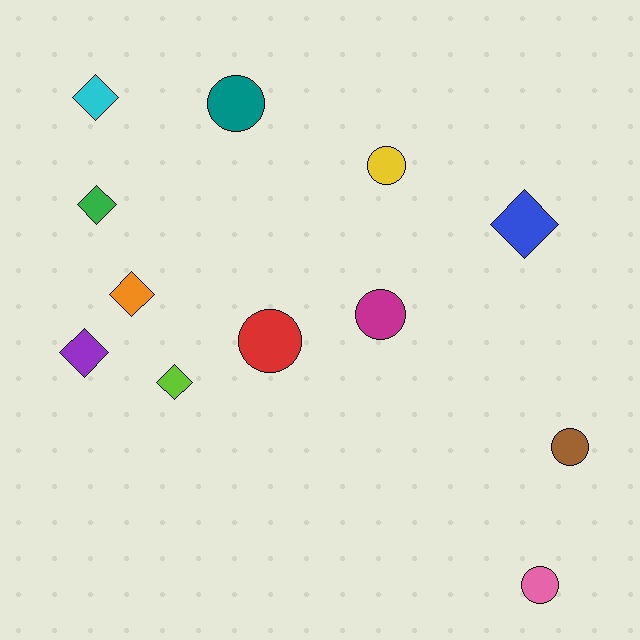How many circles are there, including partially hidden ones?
There are 6 circles.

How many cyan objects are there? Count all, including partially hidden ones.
There is 1 cyan object.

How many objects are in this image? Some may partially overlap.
There are 12 objects.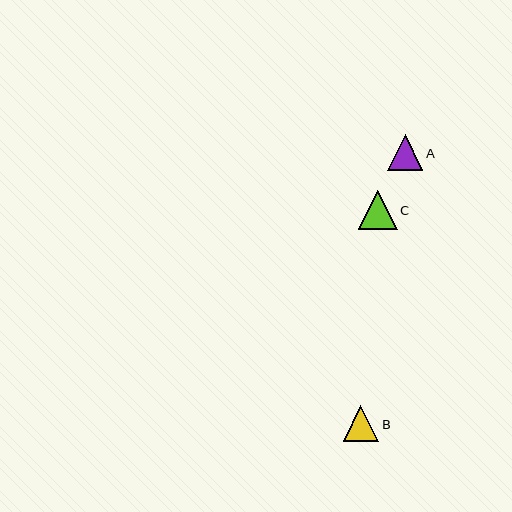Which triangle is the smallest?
Triangle B is the smallest with a size of approximately 36 pixels.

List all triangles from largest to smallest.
From largest to smallest: C, A, B.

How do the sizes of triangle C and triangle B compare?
Triangle C and triangle B are approximately the same size.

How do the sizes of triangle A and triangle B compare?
Triangle A and triangle B are approximately the same size.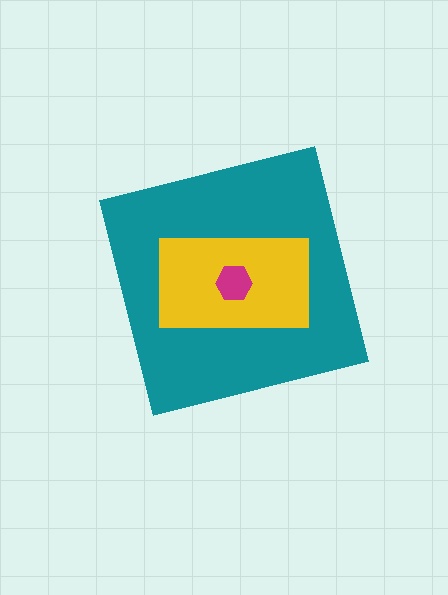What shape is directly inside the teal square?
The yellow rectangle.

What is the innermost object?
The magenta hexagon.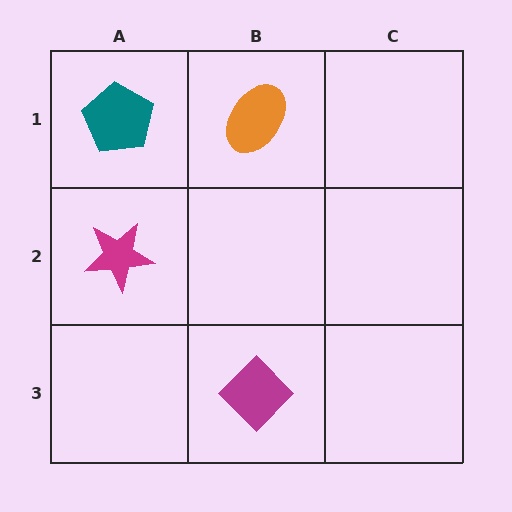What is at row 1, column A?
A teal pentagon.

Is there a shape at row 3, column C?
No, that cell is empty.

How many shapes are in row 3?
1 shape.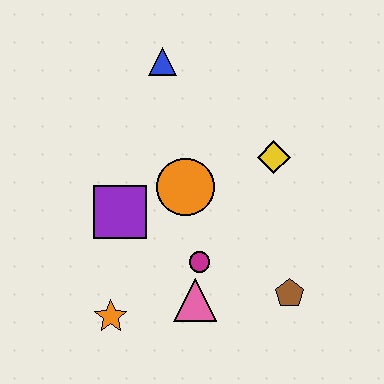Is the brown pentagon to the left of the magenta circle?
No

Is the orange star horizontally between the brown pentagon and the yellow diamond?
No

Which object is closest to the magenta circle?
The pink triangle is closest to the magenta circle.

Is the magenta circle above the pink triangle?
Yes